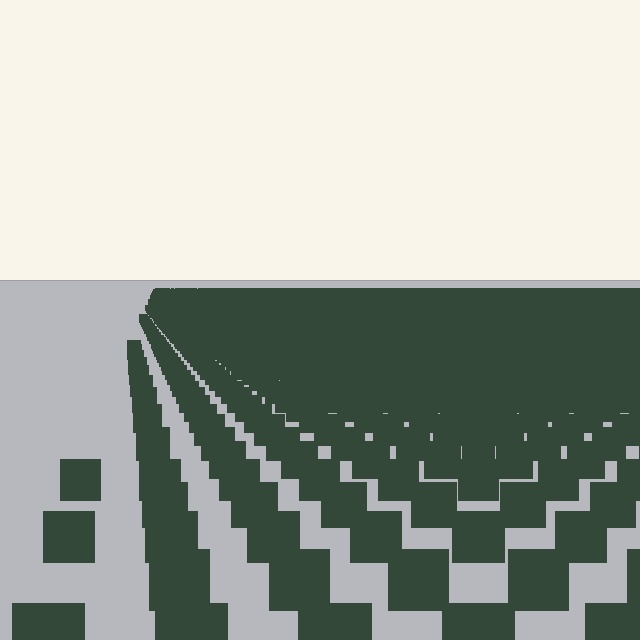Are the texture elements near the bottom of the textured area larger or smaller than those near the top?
Larger. Near the bottom, elements are closer to the viewer and appear at a bigger on-screen size.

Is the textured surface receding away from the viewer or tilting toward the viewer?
The surface is receding away from the viewer. Texture elements get smaller and denser toward the top.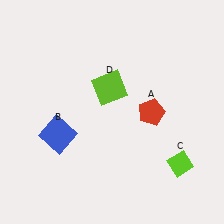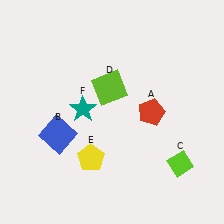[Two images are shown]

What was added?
A yellow pentagon (E), a teal star (F) were added in Image 2.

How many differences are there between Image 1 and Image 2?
There are 2 differences between the two images.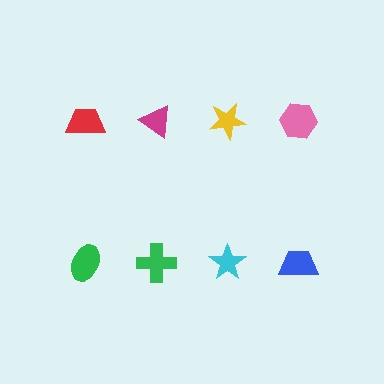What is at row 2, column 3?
A cyan star.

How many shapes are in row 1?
4 shapes.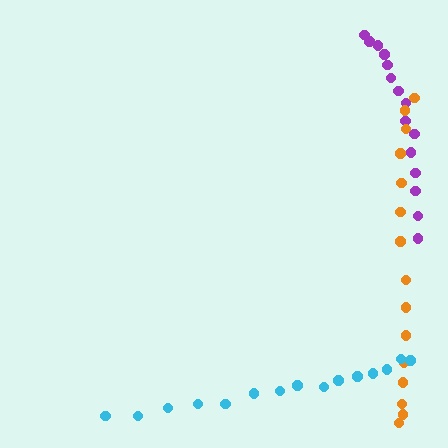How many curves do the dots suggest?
There are 3 distinct paths.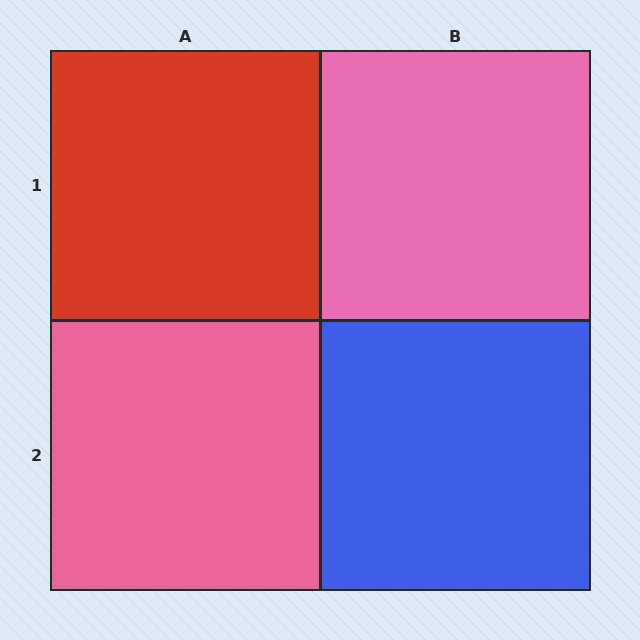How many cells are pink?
2 cells are pink.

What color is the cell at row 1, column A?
Red.